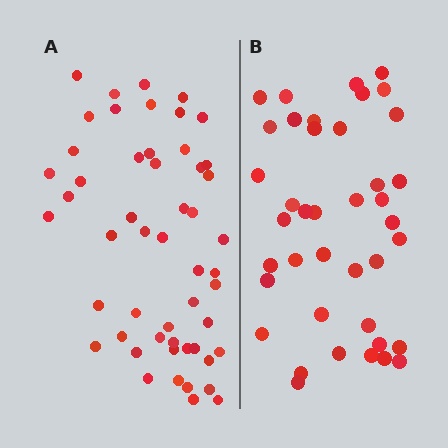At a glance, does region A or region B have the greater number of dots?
Region A (the left region) has more dots.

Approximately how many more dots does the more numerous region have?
Region A has roughly 12 or so more dots than region B.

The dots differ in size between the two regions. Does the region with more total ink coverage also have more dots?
No. Region B has more total ink coverage because its dots are larger, but region A actually contains more individual dots. Total area can be misleading — the number of items is what matters here.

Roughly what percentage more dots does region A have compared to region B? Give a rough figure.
About 30% more.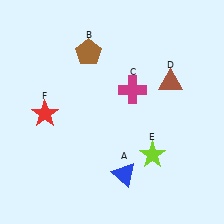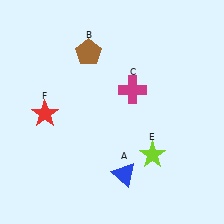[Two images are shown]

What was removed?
The brown triangle (D) was removed in Image 2.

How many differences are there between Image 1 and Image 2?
There is 1 difference between the two images.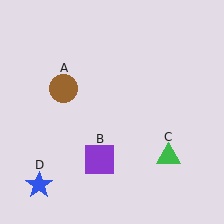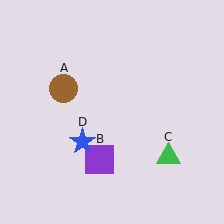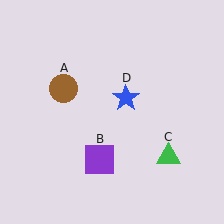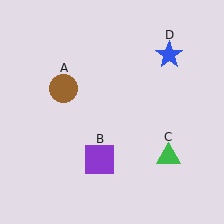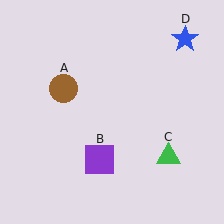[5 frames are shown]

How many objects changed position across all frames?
1 object changed position: blue star (object D).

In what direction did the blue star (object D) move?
The blue star (object D) moved up and to the right.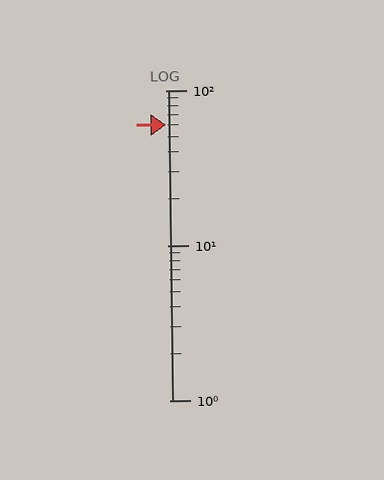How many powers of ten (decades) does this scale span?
The scale spans 2 decades, from 1 to 100.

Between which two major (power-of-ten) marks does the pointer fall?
The pointer is between 10 and 100.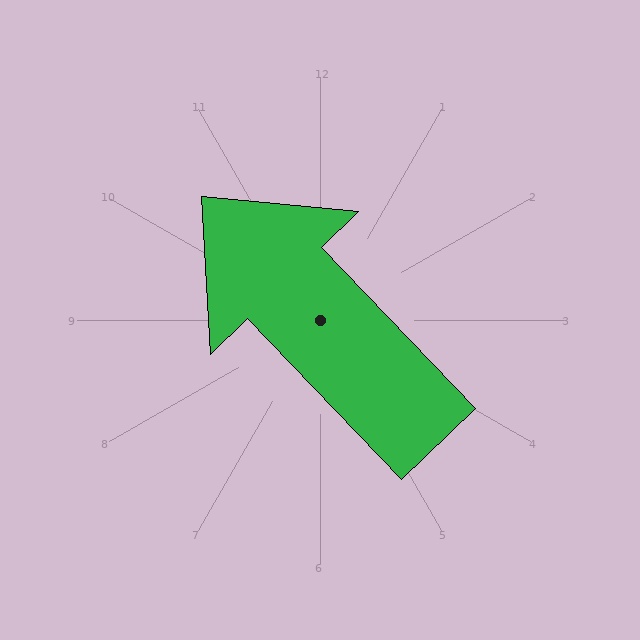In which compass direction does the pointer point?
Northwest.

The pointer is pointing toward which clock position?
Roughly 11 o'clock.